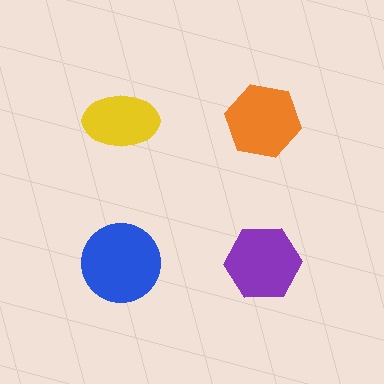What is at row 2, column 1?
A blue circle.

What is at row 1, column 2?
An orange hexagon.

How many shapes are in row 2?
2 shapes.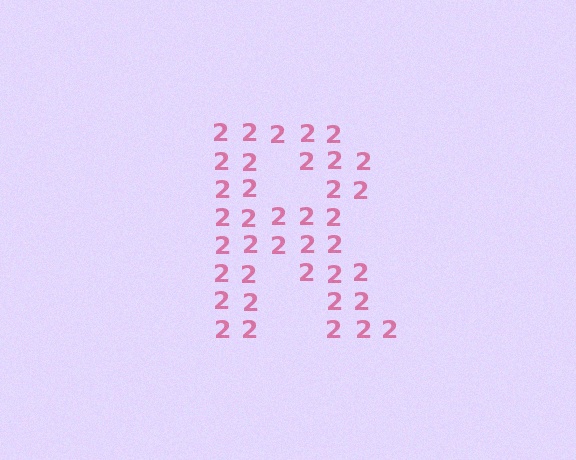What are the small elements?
The small elements are digit 2's.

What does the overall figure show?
The overall figure shows the letter R.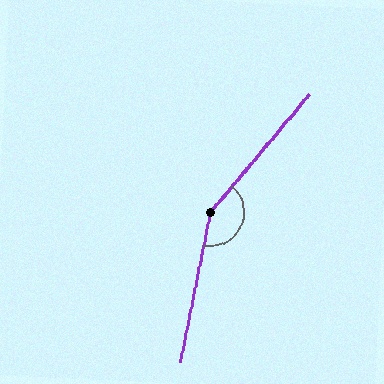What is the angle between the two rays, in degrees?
Approximately 151 degrees.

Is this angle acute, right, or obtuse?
It is obtuse.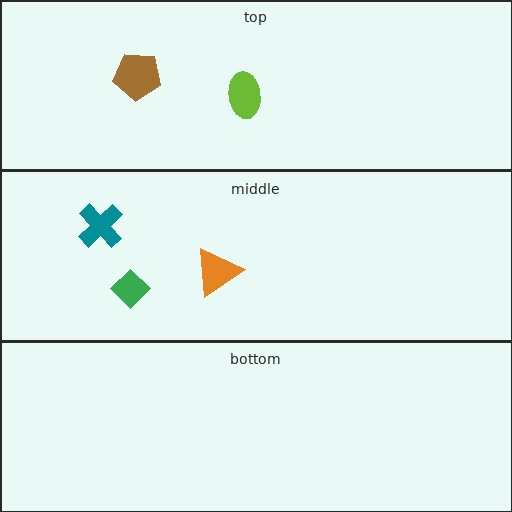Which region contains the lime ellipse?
The top region.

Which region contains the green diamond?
The middle region.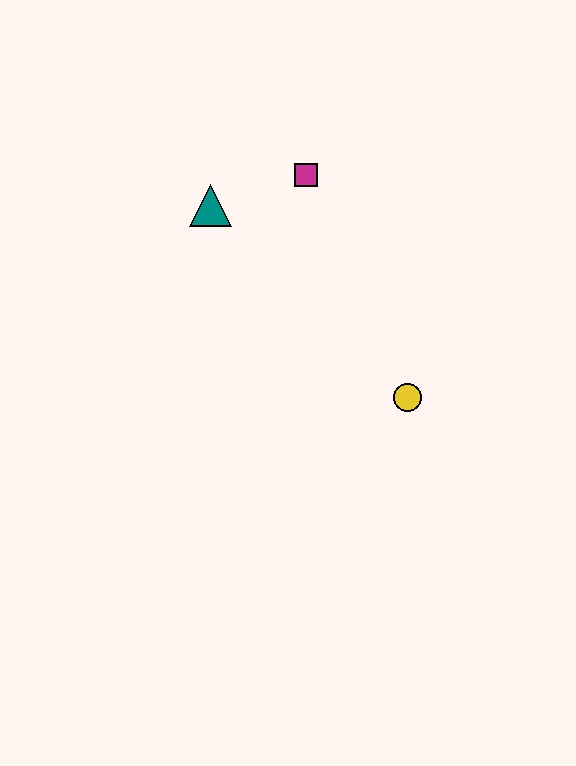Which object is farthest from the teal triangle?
The yellow circle is farthest from the teal triangle.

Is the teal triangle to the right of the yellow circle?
No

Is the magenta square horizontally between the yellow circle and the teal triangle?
Yes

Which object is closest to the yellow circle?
The magenta square is closest to the yellow circle.